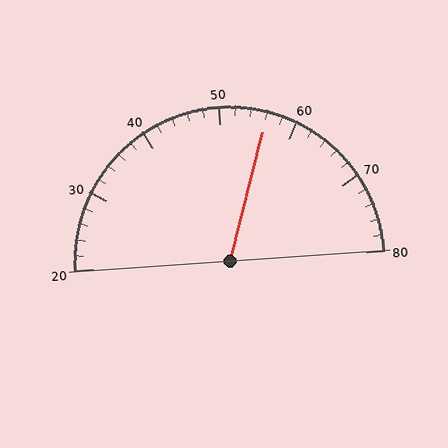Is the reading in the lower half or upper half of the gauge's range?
The reading is in the upper half of the range (20 to 80).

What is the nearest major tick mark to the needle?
The nearest major tick mark is 60.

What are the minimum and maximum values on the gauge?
The gauge ranges from 20 to 80.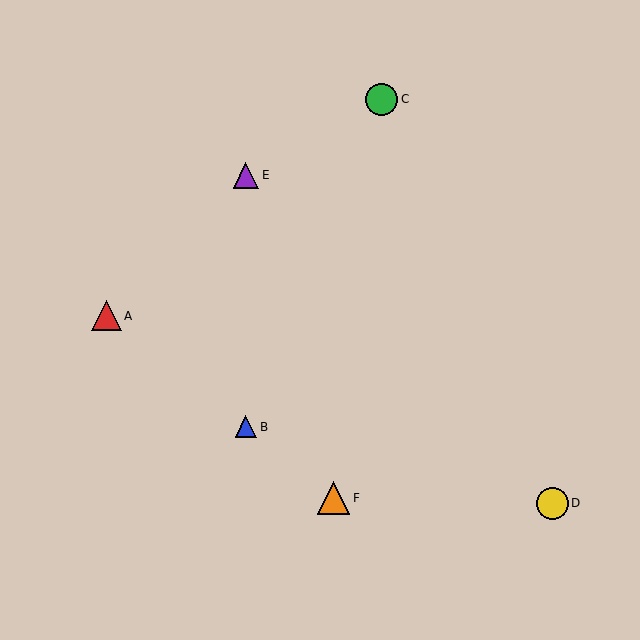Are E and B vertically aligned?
Yes, both are at x≈246.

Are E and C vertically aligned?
No, E is at x≈246 and C is at x≈382.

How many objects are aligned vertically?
2 objects (B, E) are aligned vertically.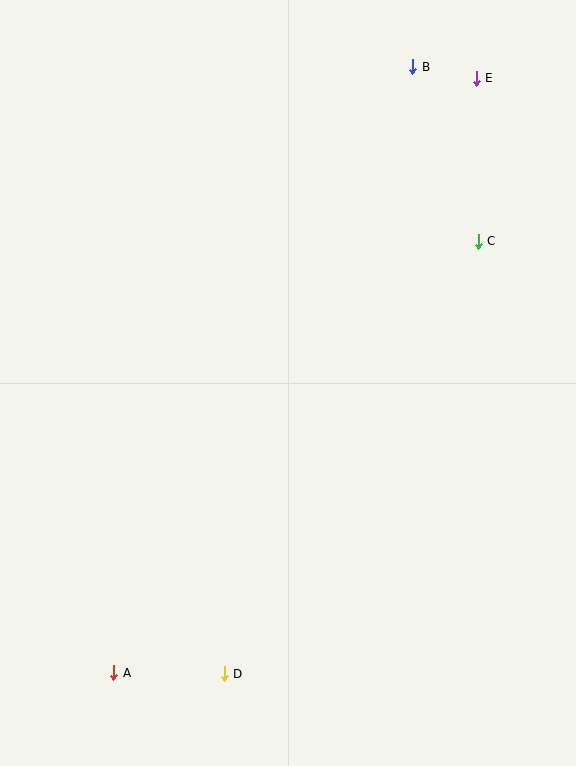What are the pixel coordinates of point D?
Point D is at (224, 674).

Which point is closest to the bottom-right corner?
Point D is closest to the bottom-right corner.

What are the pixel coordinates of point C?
Point C is at (478, 241).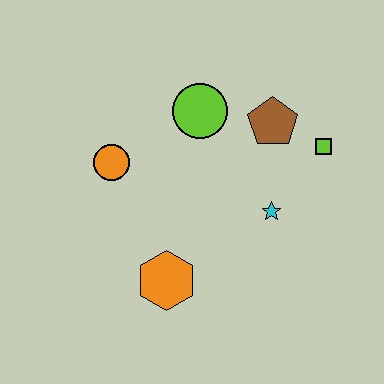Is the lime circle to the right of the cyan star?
No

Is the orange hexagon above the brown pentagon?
No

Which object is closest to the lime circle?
The brown pentagon is closest to the lime circle.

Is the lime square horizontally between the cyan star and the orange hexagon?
No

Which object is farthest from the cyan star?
The orange circle is farthest from the cyan star.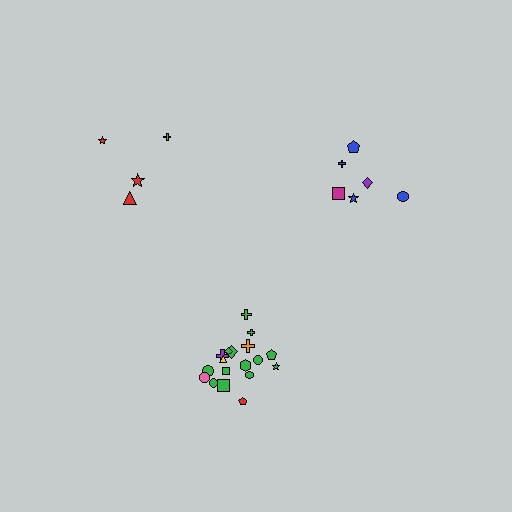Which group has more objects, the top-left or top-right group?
The top-right group.